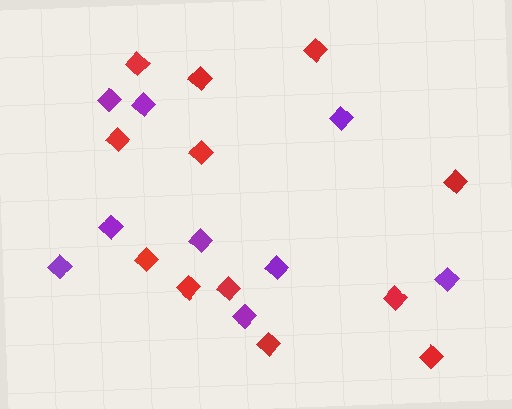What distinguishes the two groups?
There are 2 groups: one group of red diamonds (12) and one group of purple diamonds (9).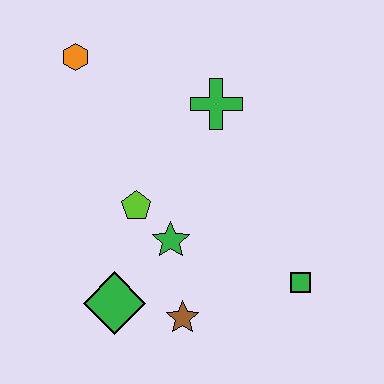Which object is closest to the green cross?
The lime pentagon is closest to the green cross.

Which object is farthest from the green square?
The orange hexagon is farthest from the green square.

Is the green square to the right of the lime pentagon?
Yes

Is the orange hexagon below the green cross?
No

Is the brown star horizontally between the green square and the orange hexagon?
Yes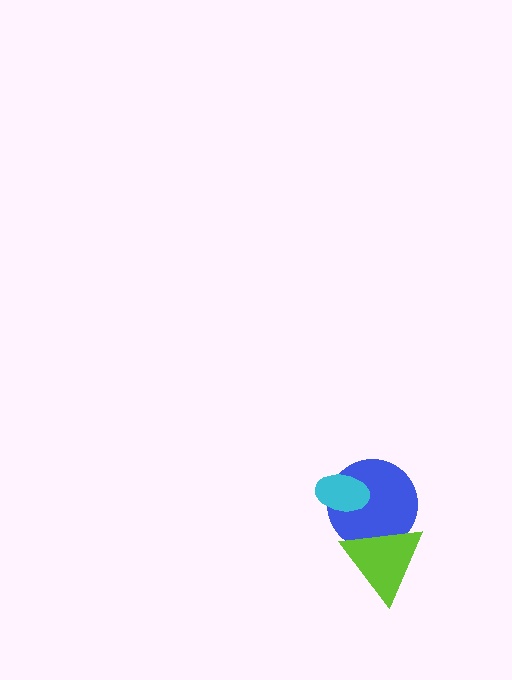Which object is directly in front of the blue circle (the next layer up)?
The lime triangle is directly in front of the blue circle.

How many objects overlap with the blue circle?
2 objects overlap with the blue circle.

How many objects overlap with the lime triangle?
1 object overlaps with the lime triangle.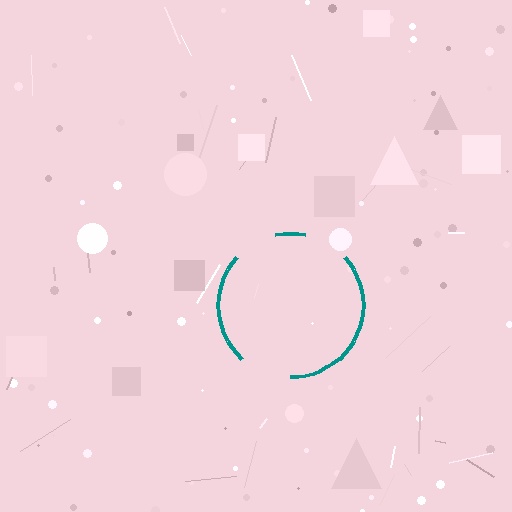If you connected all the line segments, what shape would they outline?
They would outline a circle.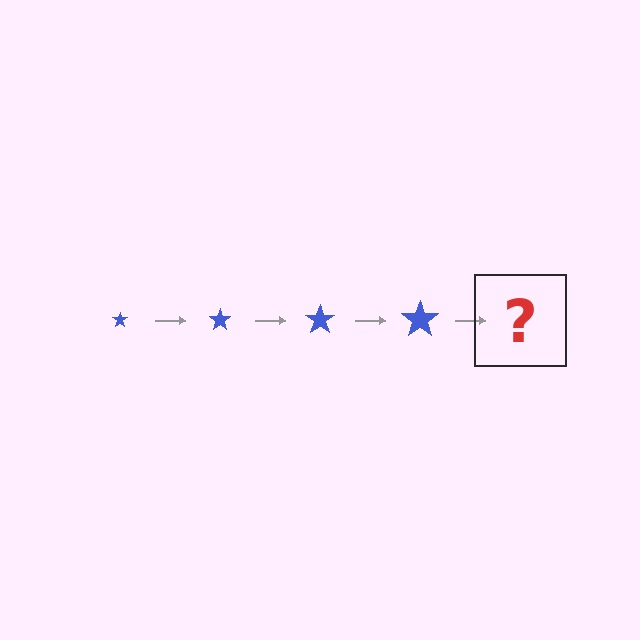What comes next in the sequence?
The next element should be a blue star, larger than the previous one.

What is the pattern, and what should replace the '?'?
The pattern is that the star gets progressively larger each step. The '?' should be a blue star, larger than the previous one.